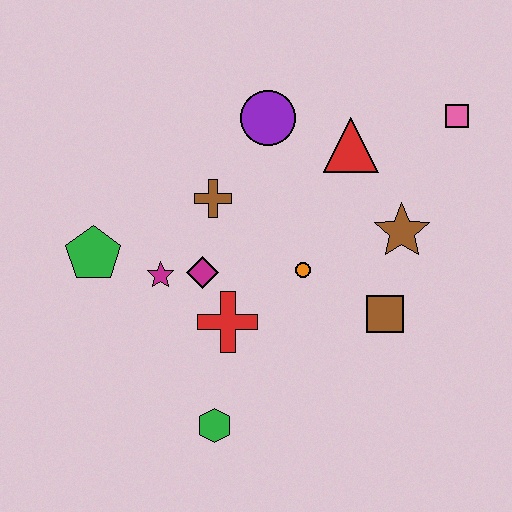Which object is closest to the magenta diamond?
The magenta star is closest to the magenta diamond.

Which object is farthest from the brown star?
The green pentagon is farthest from the brown star.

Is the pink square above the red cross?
Yes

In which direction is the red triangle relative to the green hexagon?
The red triangle is above the green hexagon.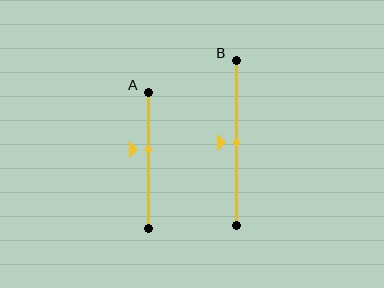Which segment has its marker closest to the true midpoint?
Segment B has its marker closest to the true midpoint.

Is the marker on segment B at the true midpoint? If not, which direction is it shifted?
Yes, the marker on segment B is at the true midpoint.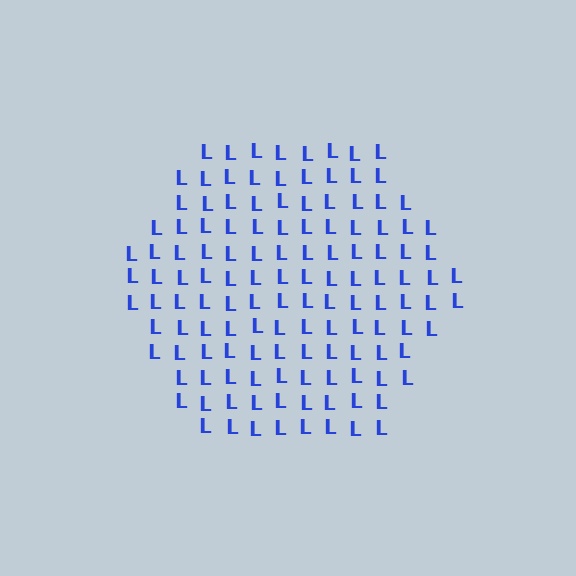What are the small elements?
The small elements are letter L's.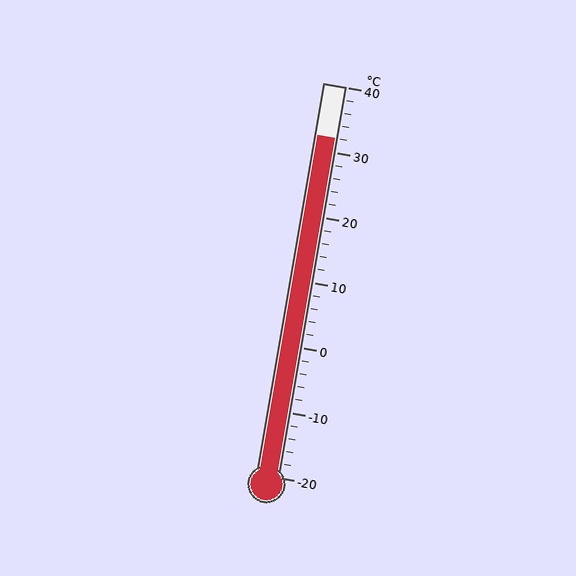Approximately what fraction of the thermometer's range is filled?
The thermometer is filled to approximately 85% of its range.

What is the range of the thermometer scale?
The thermometer scale ranges from -20°C to 40°C.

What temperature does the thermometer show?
The thermometer shows approximately 32°C.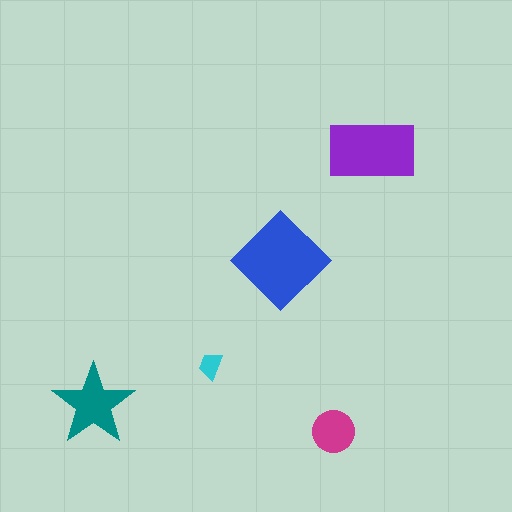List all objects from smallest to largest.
The cyan trapezoid, the magenta circle, the teal star, the purple rectangle, the blue diamond.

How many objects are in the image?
There are 5 objects in the image.